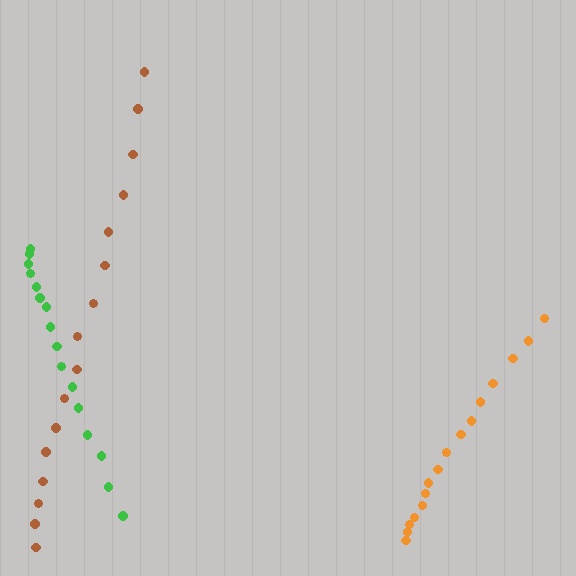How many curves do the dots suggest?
There are 3 distinct paths.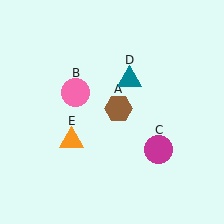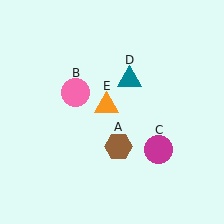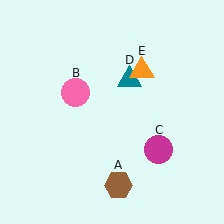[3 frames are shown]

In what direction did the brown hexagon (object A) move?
The brown hexagon (object A) moved down.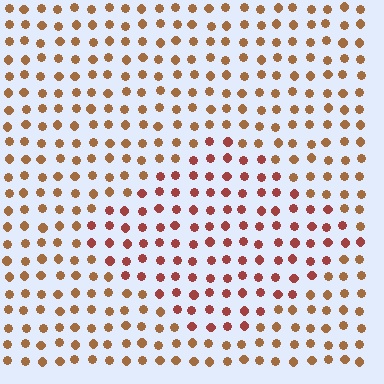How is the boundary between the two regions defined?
The boundary is defined purely by a slight shift in hue (about 28 degrees). Spacing, size, and orientation are identical on both sides.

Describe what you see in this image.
The image is filled with small brown elements in a uniform arrangement. A diamond-shaped region is visible where the elements are tinted to a slightly different hue, forming a subtle color boundary.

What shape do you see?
I see a diamond.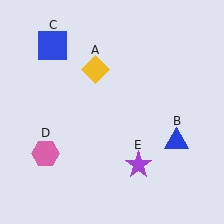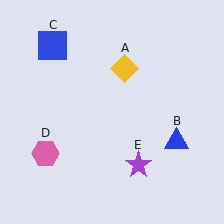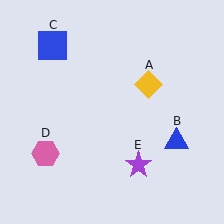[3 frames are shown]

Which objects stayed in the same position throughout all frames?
Blue triangle (object B) and blue square (object C) and pink hexagon (object D) and purple star (object E) remained stationary.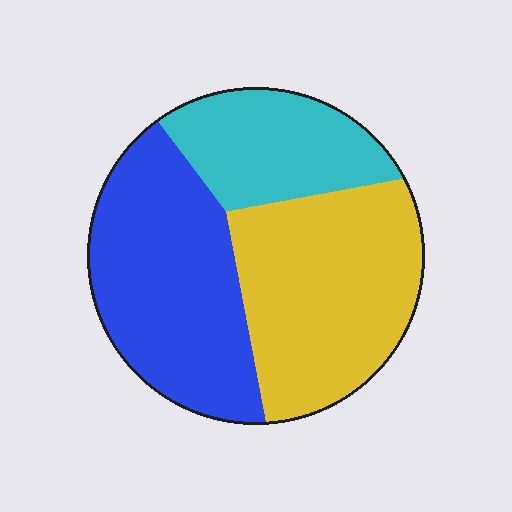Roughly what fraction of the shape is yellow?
Yellow takes up about two fifths (2/5) of the shape.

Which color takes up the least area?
Cyan, at roughly 20%.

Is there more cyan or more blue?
Blue.